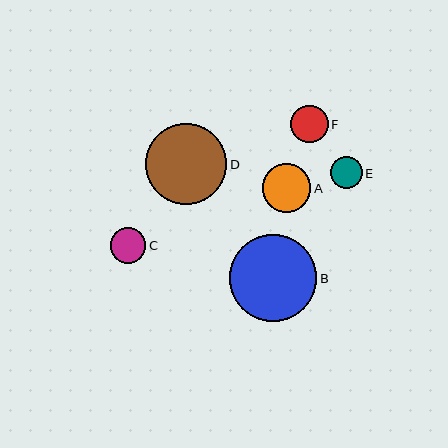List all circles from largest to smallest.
From largest to smallest: B, D, A, F, C, E.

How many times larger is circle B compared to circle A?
Circle B is approximately 1.8 times the size of circle A.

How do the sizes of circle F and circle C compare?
Circle F and circle C are approximately the same size.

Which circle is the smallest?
Circle E is the smallest with a size of approximately 32 pixels.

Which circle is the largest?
Circle B is the largest with a size of approximately 87 pixels.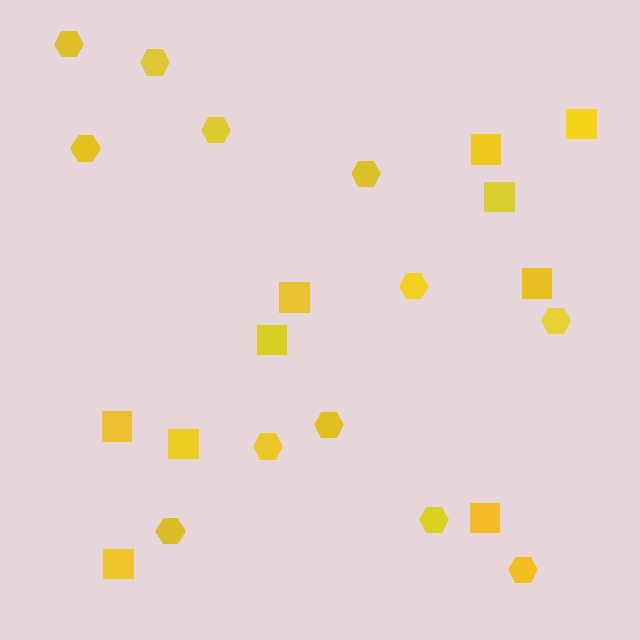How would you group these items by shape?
There are 2 groups: one group of squares (10) and one group of hexagons (12).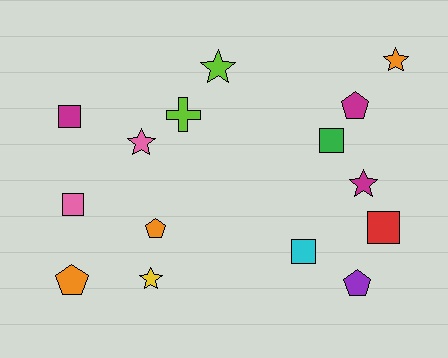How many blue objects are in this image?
There are no blue objects.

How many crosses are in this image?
There is 1 cross.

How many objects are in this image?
There are 15 objects.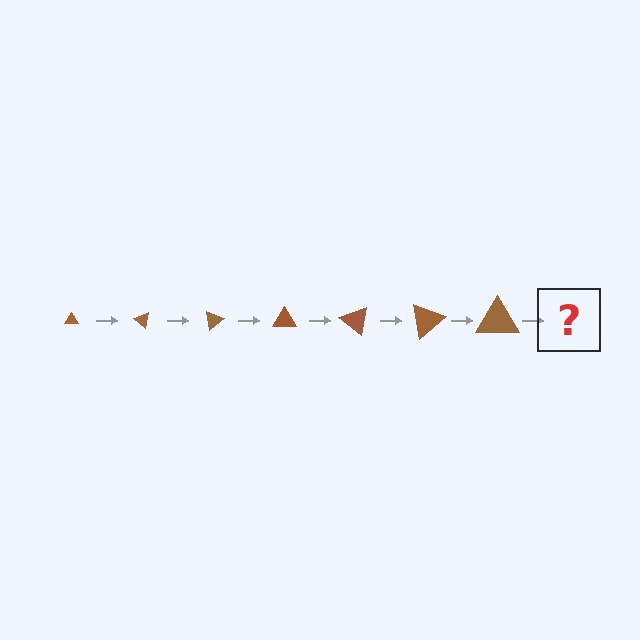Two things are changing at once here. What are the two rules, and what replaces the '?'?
The two rules are that the triangle grows larger each step and it rotates 40 degrees each step. The '?' should be a triangle, larger than the previous one and rotated 280 degrees from the start.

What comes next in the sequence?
The next element should be a triangle, larger than the previous one and rotated 280 degrees from the start.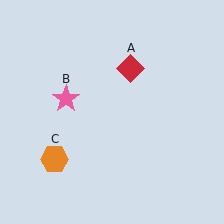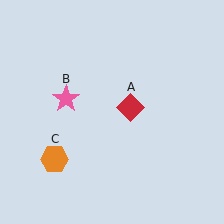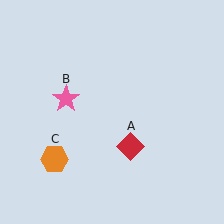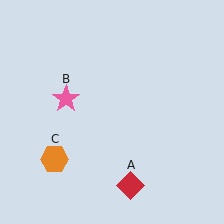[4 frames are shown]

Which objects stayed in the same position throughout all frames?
Pink star (object B) and orange hexagon (object C) remained stationary.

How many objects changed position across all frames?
1 object changed position: red diamond (object A).